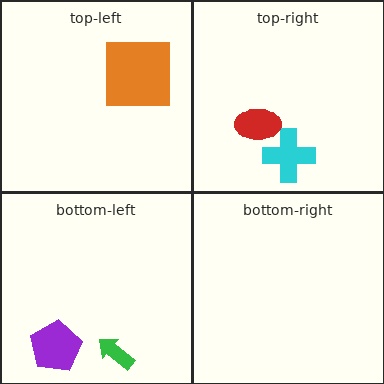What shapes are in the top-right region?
The cyan cross, the red ellipse.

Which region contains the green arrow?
The bottom-left region.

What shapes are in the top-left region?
The orange square.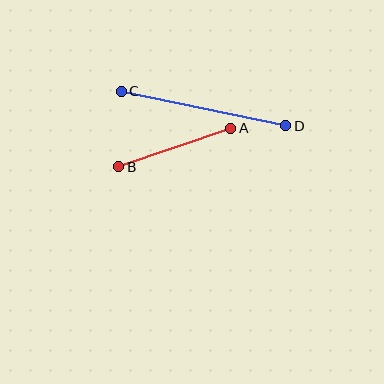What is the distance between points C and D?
The distance is approximately 168 pixels.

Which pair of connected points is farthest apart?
Points C and D are farthest apart.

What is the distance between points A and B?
The distance is approximately 118 pixels.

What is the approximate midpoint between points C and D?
The midpoint is at approximately (204, 108) pixels.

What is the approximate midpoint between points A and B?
The midpoint is at approximately (175, 147) pixels.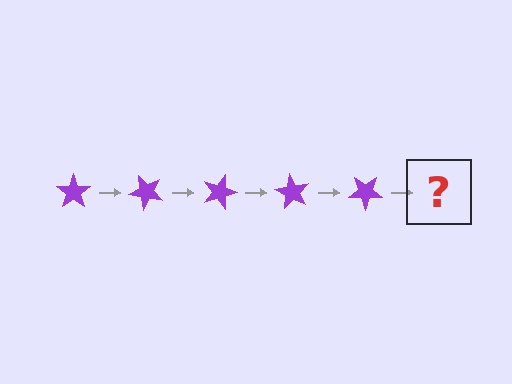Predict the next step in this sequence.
The next step is a purple star rotated 225 degrees.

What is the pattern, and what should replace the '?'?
The pattern is that the star rotates 45 degrees each step. The '?' should be a purple star rotated 225 degrees.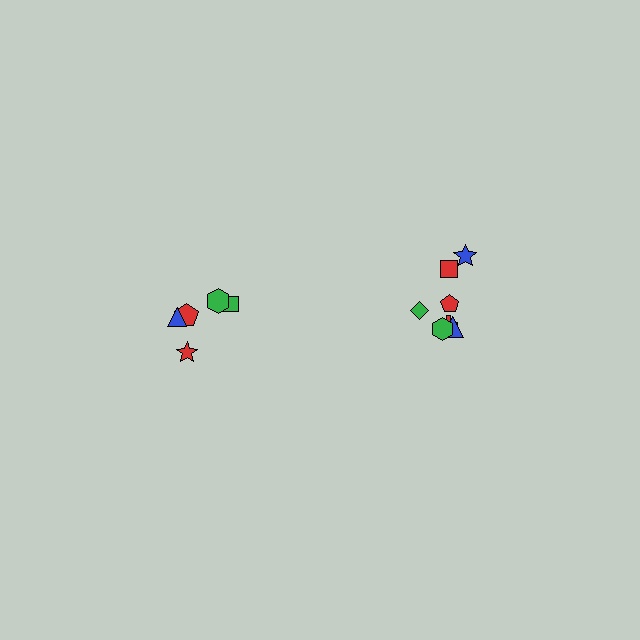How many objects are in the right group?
There are 7 objects.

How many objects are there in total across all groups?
There are 12 objects.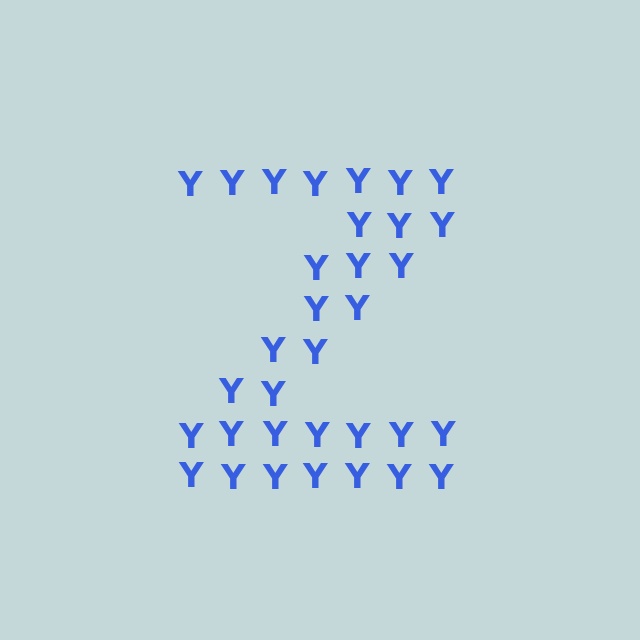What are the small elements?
The small elements are letter Y's.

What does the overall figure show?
The overall figure shows the letter Z.